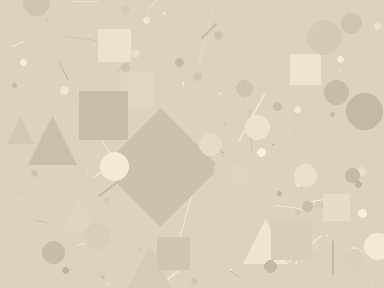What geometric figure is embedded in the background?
A diamond is embedded in the background.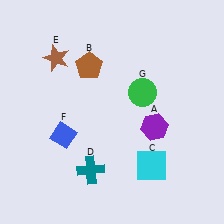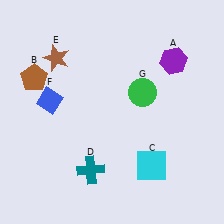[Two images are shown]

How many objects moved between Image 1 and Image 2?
3 objects moved between the two images.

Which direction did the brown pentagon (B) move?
The brown pentagon (B) moved left.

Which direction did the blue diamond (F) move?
The blue diamond (F) moved up.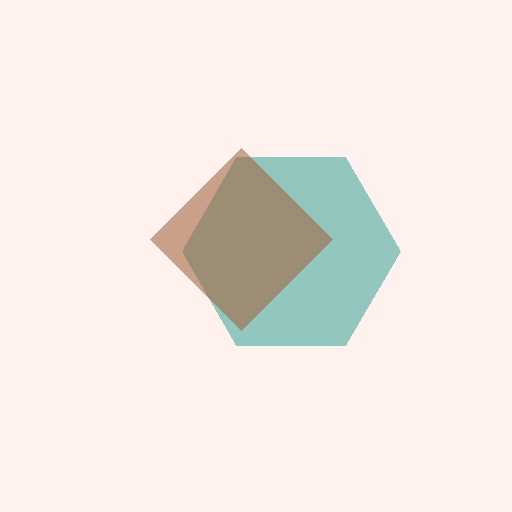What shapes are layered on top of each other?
The layered shapes are: a teal hexagon, a brown diamond.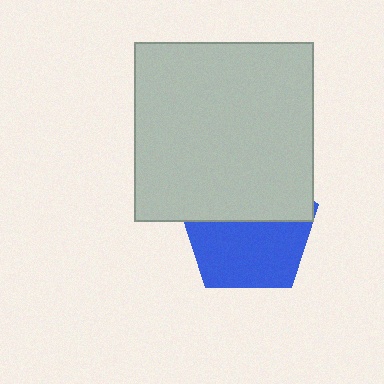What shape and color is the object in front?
The object in front is a light gray square.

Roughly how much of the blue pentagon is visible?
About half of it is visible (roughly 55%).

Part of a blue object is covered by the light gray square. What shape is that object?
It is a pentagon.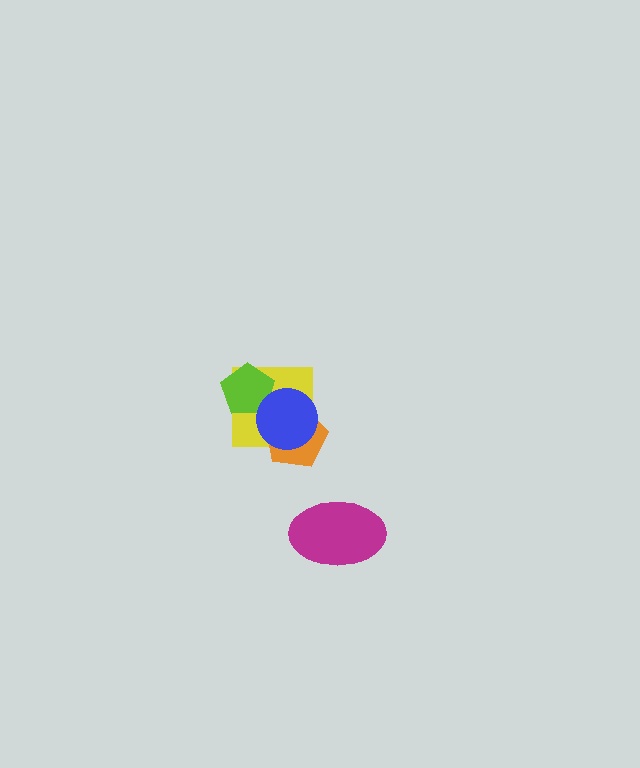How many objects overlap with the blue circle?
3 objects overlap with the blue circle.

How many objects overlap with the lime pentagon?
2 objects overlap with the lime pentagon.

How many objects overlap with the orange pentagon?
2 objects overlap with the orange pentagon.